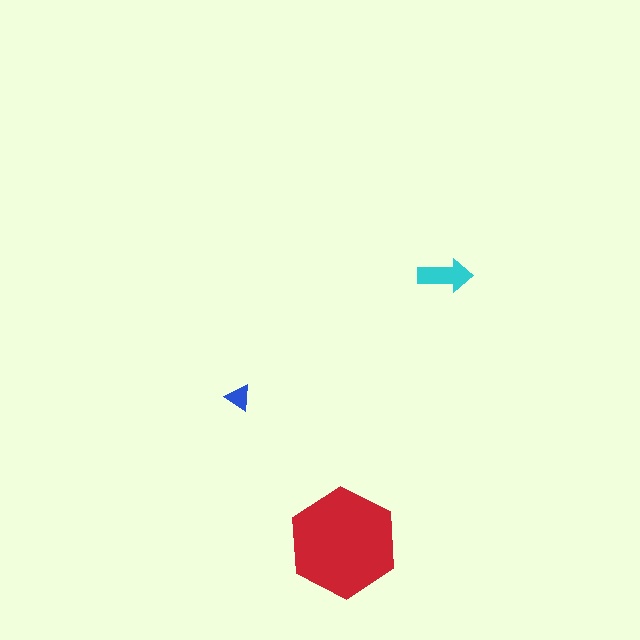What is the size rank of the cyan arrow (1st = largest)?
2nd.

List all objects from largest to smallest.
The red hexagon, the cyan arrow, the blue triangle.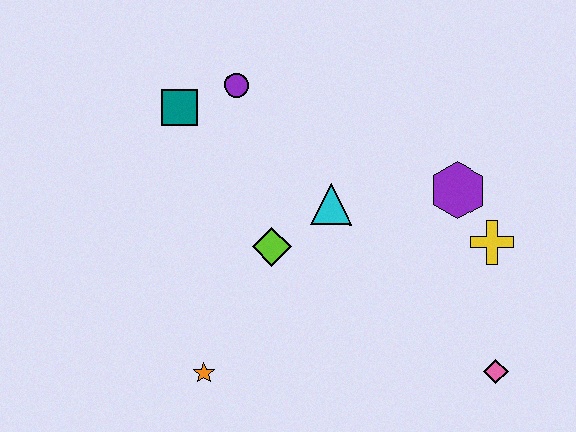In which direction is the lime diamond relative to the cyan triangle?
The lime diamond is to the left of the cyan triangle.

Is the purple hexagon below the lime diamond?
No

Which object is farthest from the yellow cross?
The teal square is farthest from the yellow cross.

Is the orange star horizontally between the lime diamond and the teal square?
Yes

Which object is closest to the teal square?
The purple circle is closest to the teal square.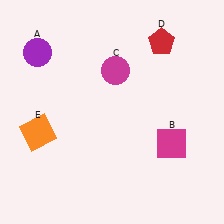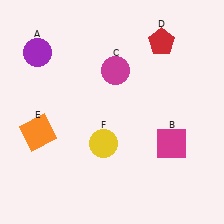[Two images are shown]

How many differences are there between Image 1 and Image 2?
There is 1 difference between the two images.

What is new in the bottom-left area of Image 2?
A yellow circle (F) was added in the bottom-left area of Image 2.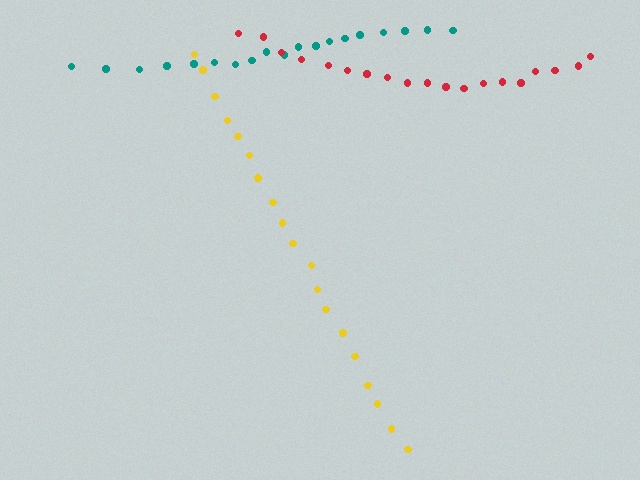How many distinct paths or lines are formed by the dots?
There are 3 distinct paths.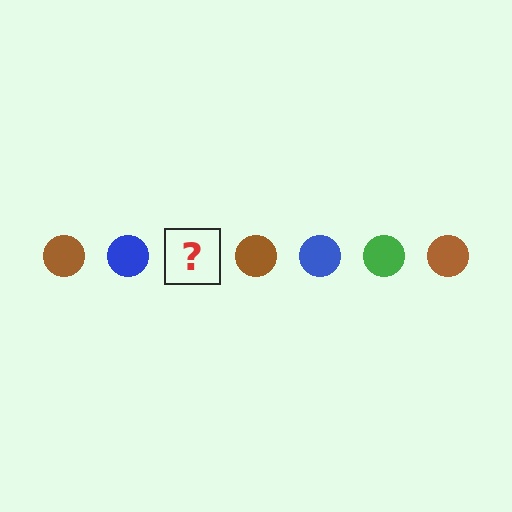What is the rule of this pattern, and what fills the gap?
The rule is that the pattern cycles through brown, blue, green circles. The gap should be filled with a green circle.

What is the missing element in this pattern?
The missing element is a green circle.